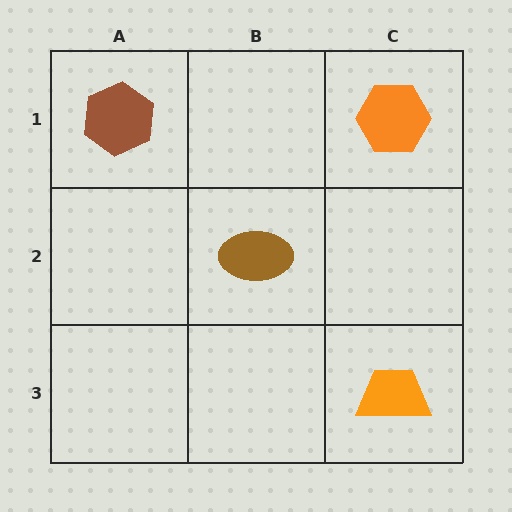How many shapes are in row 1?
2 shapes.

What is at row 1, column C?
An orange hexagon.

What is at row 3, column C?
An orange trapezoid.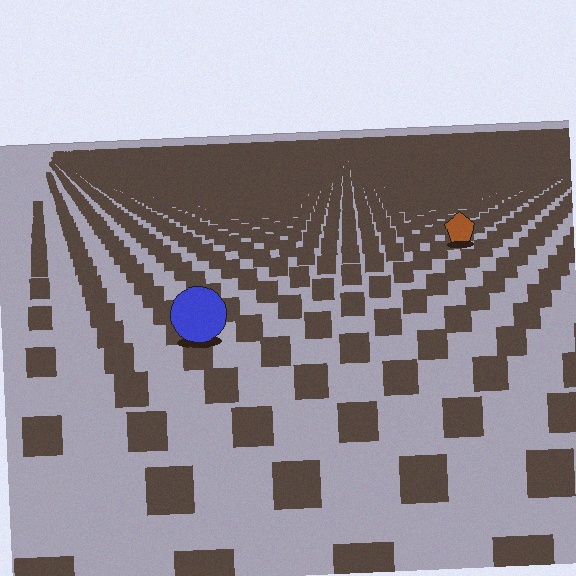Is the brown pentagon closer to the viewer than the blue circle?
No. The blue circle is closer — you can tell from the texture gradient: the ground texture is coarser near it.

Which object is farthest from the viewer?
The brown pentagon is farthest from the viewer. It appears smaller and the ground texture around it is denser.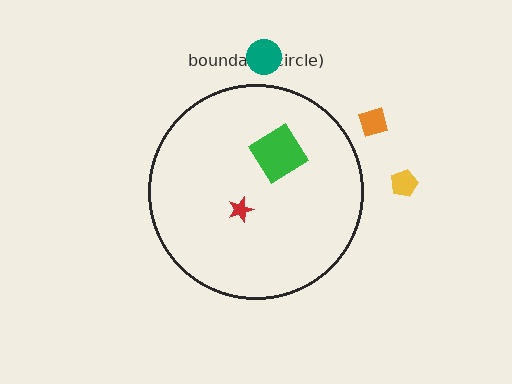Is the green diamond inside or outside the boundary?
Inside.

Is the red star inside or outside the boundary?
Inside.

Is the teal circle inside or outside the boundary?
Outside.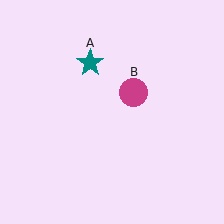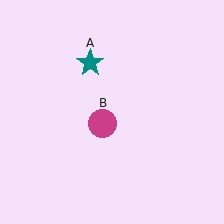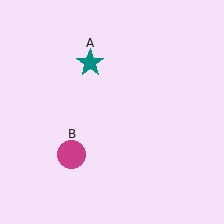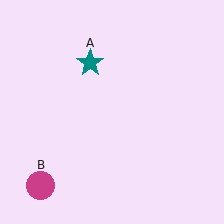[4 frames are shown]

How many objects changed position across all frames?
1 object changed position: magenta circle (object B).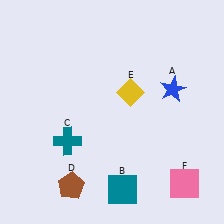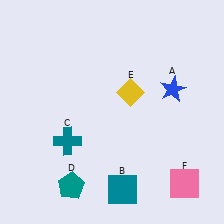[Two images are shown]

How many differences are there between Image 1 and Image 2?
There is 1 difference between the two images.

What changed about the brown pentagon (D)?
In Image 1, D is brown. In Image 2, it changed to teal.